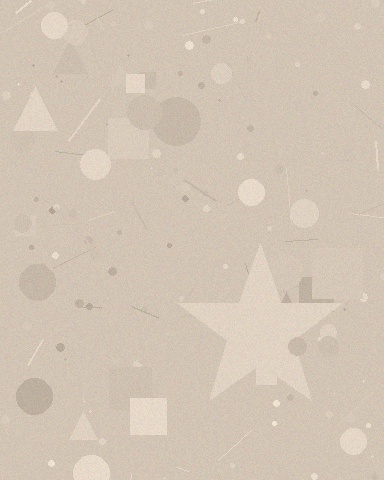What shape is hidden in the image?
A star is hidden in the image.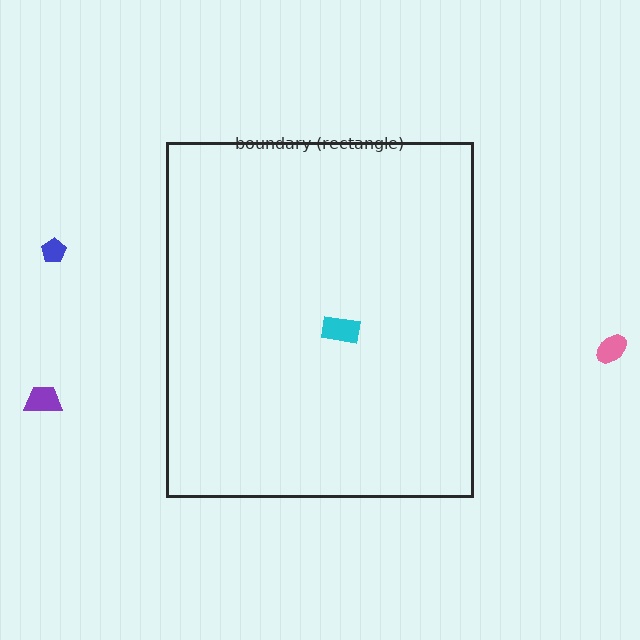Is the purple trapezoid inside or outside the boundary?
Outside.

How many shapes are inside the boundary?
1 inside, 3 outside.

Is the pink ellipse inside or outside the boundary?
Outside.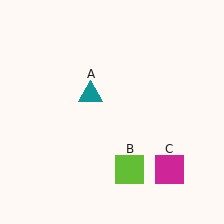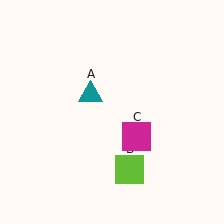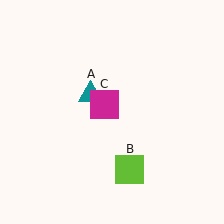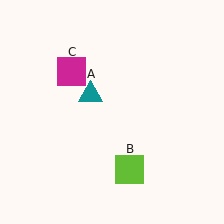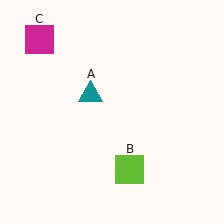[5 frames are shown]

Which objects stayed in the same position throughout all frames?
Teal triangle (object A) and lime square (object B) remained stationary.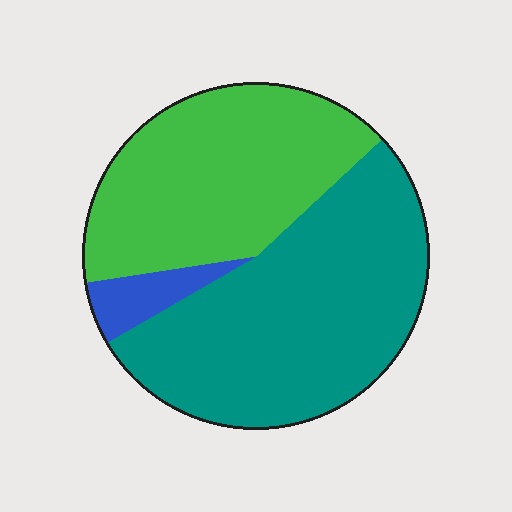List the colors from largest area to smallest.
From largest to smallest: teal, green, blue.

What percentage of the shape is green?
Green covers around 40% of the shape.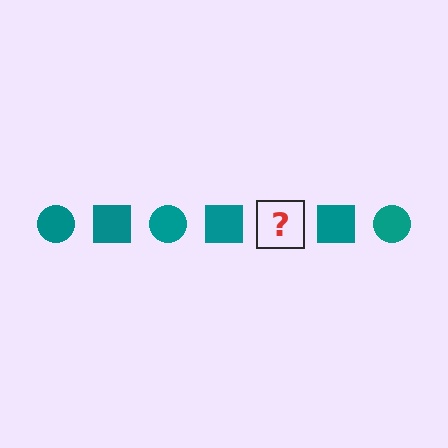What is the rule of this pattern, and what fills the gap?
The rule is that the pattern cycles through circle, square shapes in teal. The gap should be filled with a teal circle.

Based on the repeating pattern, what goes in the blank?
The blank should be a teal circle.